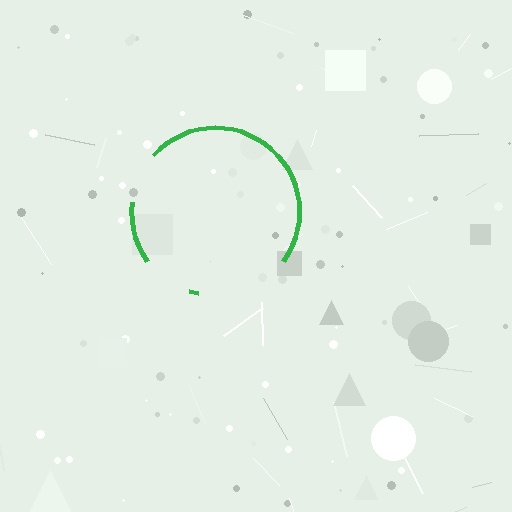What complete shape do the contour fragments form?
The contour fragments form a circle.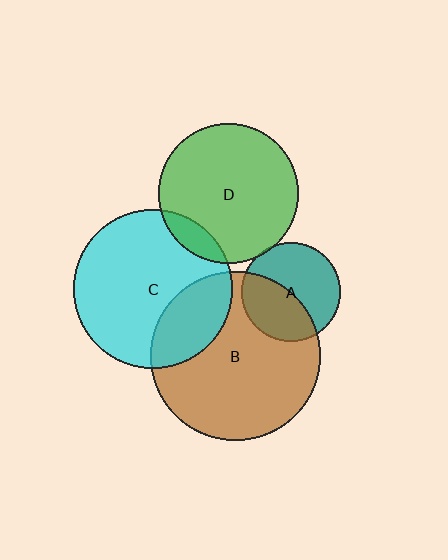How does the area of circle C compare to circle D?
Approximately 1.3 times.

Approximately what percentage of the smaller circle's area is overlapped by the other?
Approximately 10%.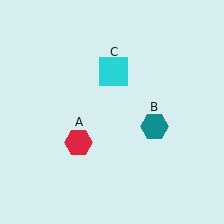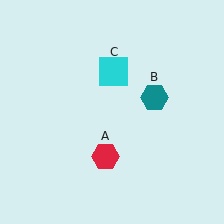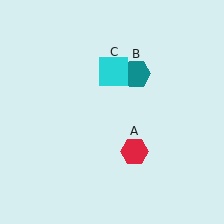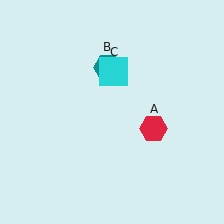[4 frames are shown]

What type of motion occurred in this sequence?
The red hexagon (object A), teal hexagon (object B) rotated counterclockwise around the center of the scene.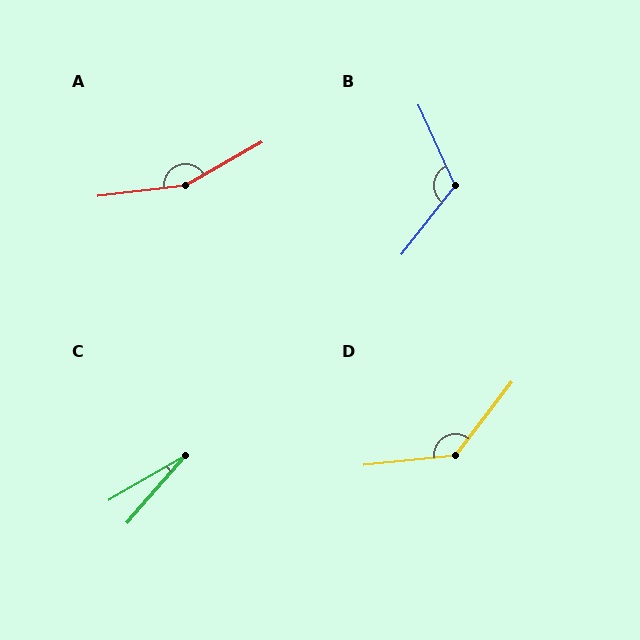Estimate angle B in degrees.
Approximately 118 degrees.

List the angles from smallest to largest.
C (19°), B (118°), D (133°), A (157°).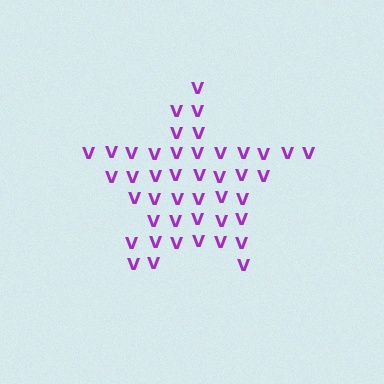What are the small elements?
The small elements are letter V's.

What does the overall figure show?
The overall figure shows a star.